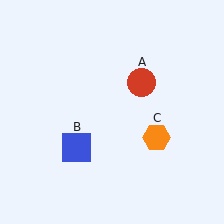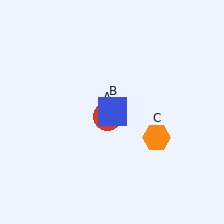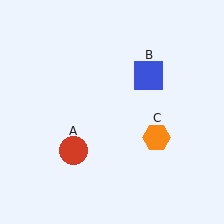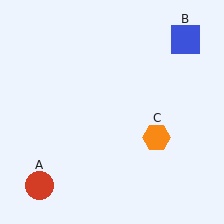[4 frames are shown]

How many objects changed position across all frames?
2 objects changed position: red circle (object A), blue square (object B).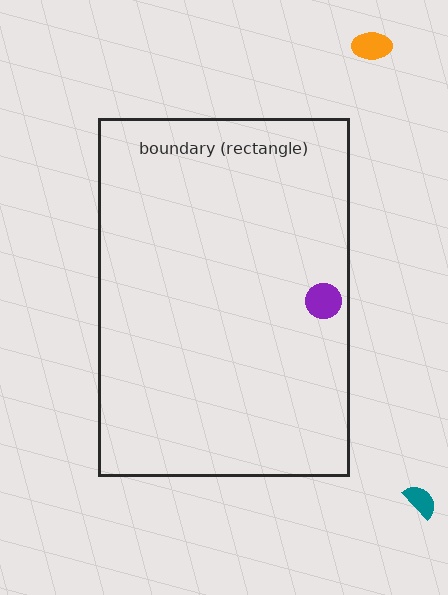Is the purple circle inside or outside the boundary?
Inside.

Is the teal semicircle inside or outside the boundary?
Outside.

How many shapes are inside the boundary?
1 inside, 2 outside.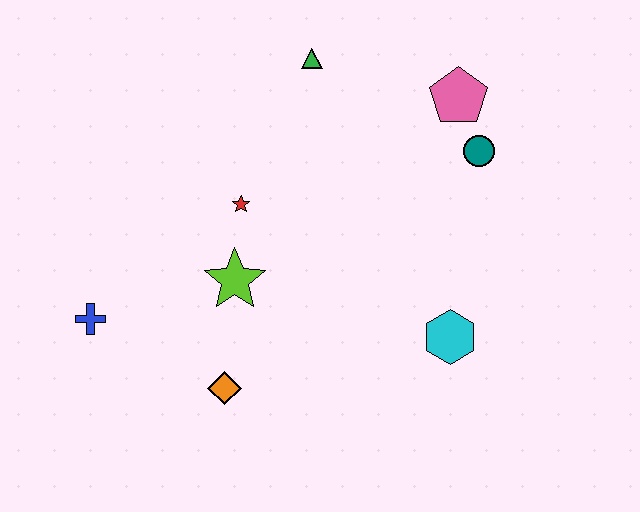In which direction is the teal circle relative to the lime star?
The teal circle is to the right of the lime star.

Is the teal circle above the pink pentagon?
No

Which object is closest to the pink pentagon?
The teal circle is closest to the pink pentagon.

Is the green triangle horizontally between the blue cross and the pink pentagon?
Yes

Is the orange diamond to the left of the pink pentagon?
Yes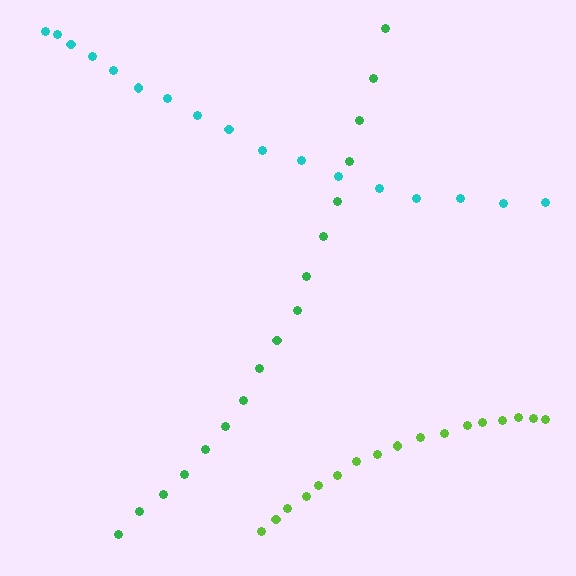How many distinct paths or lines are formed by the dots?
There are 3 distinct paths.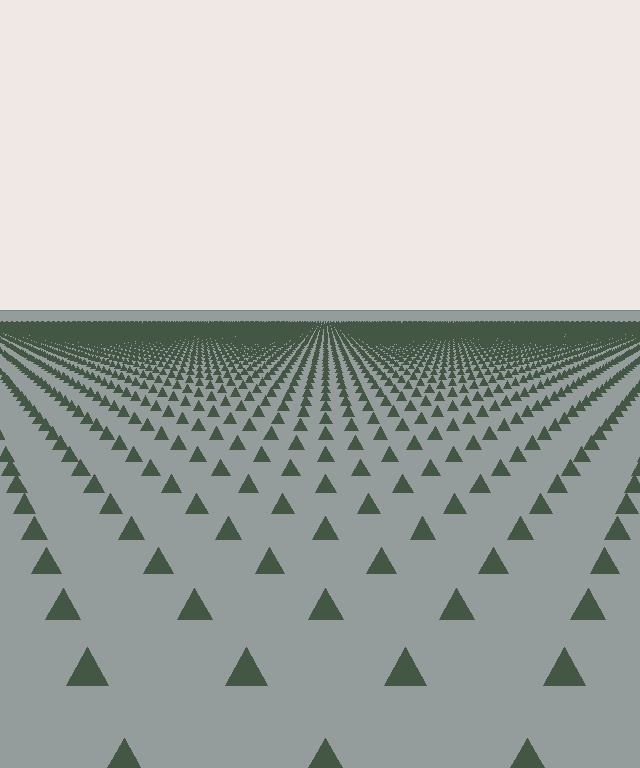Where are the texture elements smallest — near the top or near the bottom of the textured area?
Near the top.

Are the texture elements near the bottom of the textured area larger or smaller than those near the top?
Larger. Near the bottom, elements are closer to the viewer and appear at a bigger on-screen size.